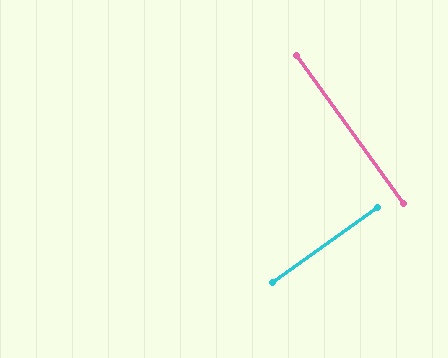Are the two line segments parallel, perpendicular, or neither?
Perpendicular — they meet at approximately 90°.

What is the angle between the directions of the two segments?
Approximately 90 degrees.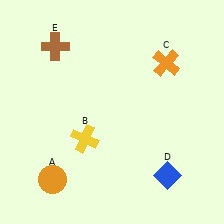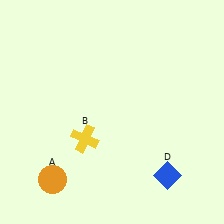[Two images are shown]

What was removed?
The brown cross (E), the orange cross (C) were removed in Image 2.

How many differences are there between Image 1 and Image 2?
There are 2 differences between the two images.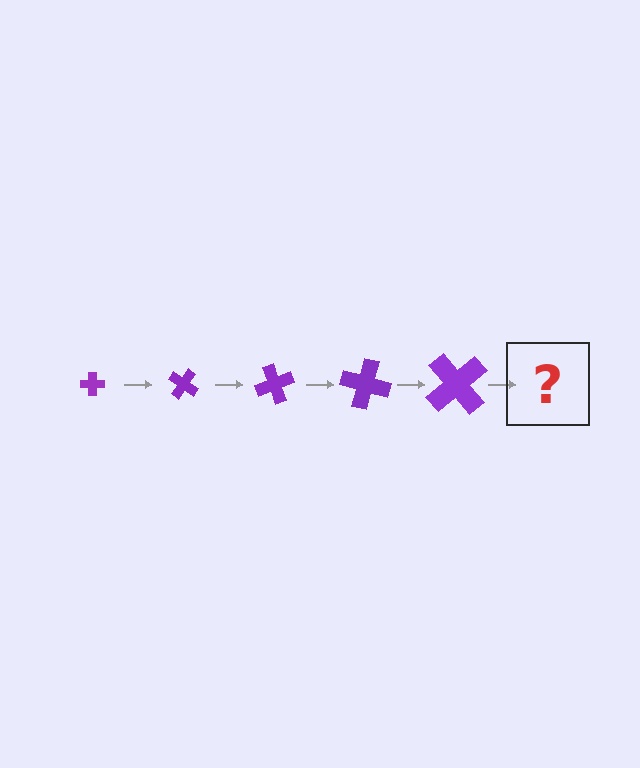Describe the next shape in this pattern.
It should be a cross, larger than the previous one and rotated 175 degrees from the start.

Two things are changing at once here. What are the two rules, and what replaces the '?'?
The two rules are that the cross grows larger each step and it rotates 35 degrees each step. The '?' should be a cross, larger than the previous one and rotated 175 degrees from the start.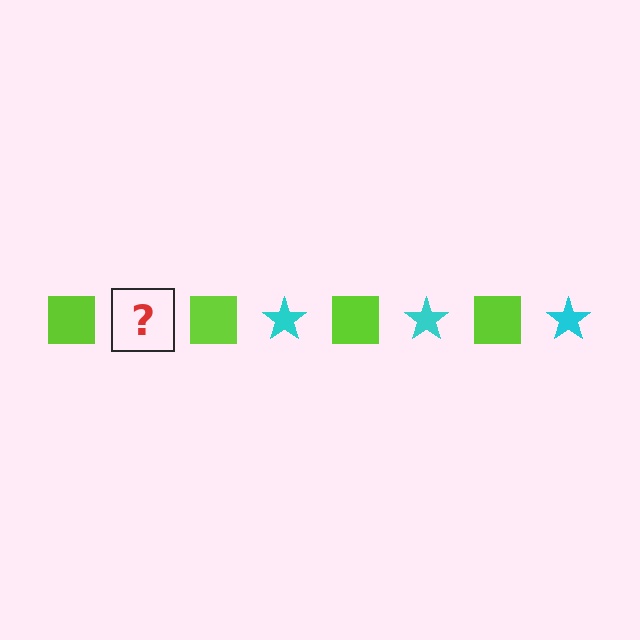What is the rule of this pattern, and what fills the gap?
The rule is that the pattern alternates between lime square and cyan star. The gap should be filled with a cyan star.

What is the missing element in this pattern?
The missing element is a cyan star.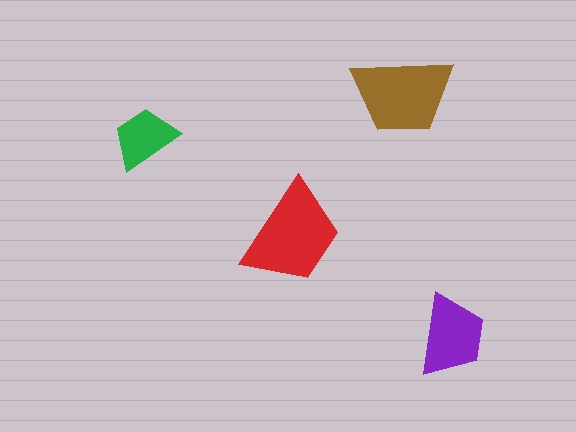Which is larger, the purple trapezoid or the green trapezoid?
The purple one.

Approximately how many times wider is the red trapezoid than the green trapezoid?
About 1.5 times wider.